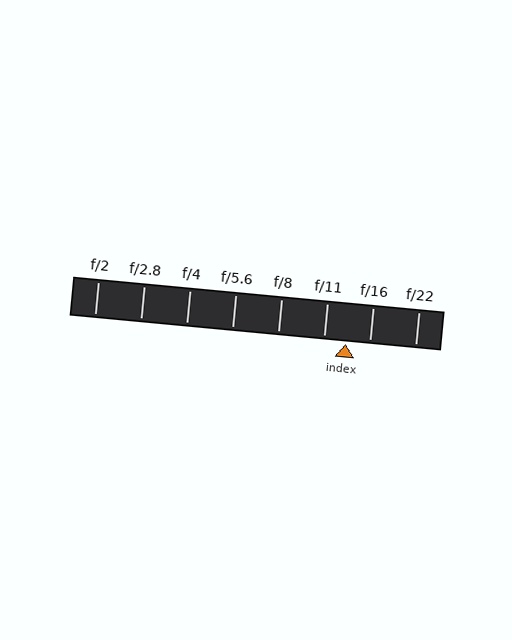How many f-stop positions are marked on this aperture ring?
There are 8 f-stop positions marked.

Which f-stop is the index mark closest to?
The index mark is closest to f/11.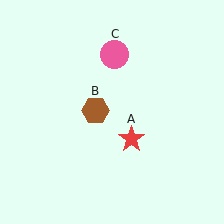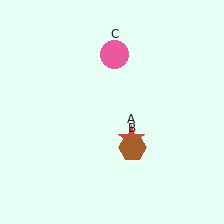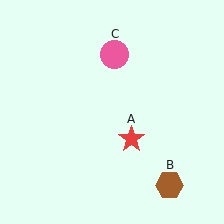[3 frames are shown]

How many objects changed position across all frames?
1 object changed position: brown hexagon (object B).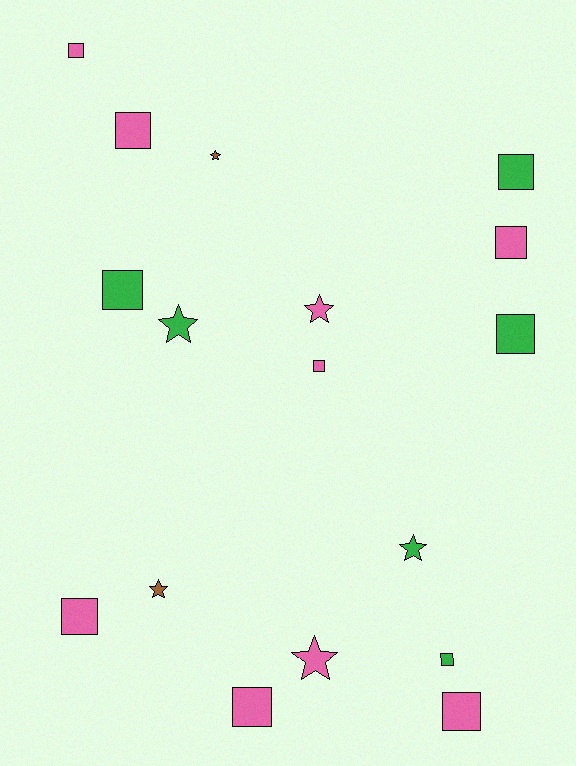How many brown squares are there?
There are no brown squares.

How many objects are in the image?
There are 17 objects.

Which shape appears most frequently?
Square, with 11 objects.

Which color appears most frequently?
Pink, with 9 objects.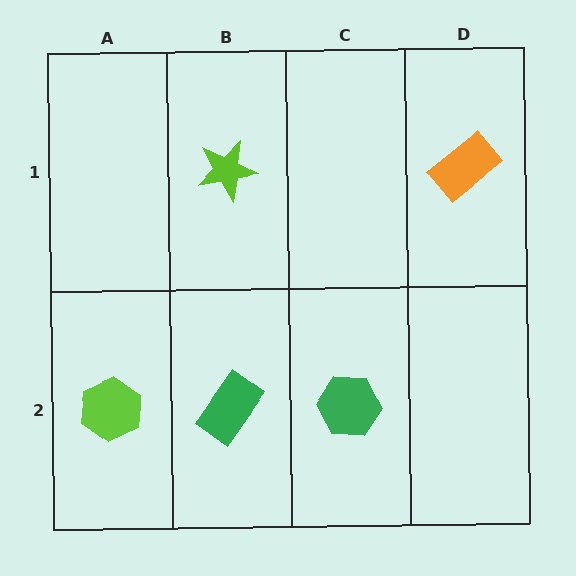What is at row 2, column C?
A green hexagon.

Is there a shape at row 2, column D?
No, that cell is empty.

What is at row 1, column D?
An orange rectangle.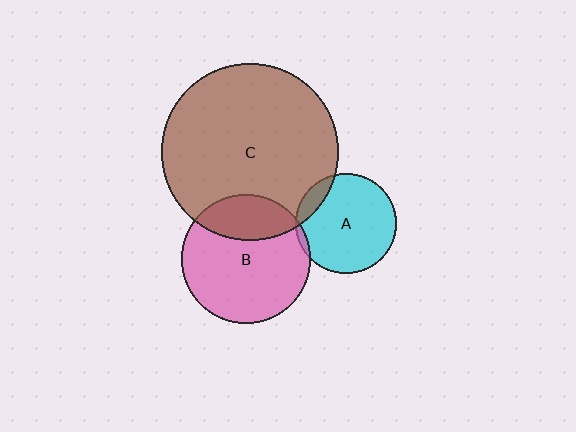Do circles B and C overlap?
Yes.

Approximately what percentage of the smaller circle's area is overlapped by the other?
Approximately 25%.